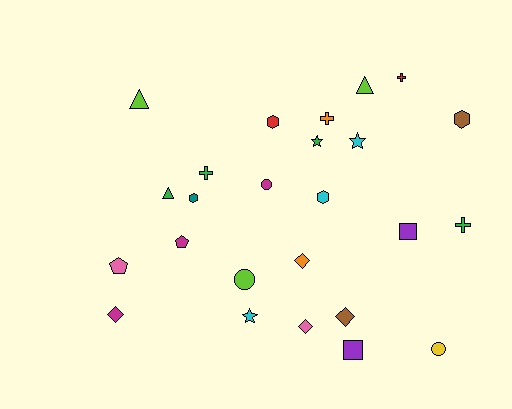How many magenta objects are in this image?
There are 3 magenta objects.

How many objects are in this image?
There are 25 objects.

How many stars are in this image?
There are 3 stars.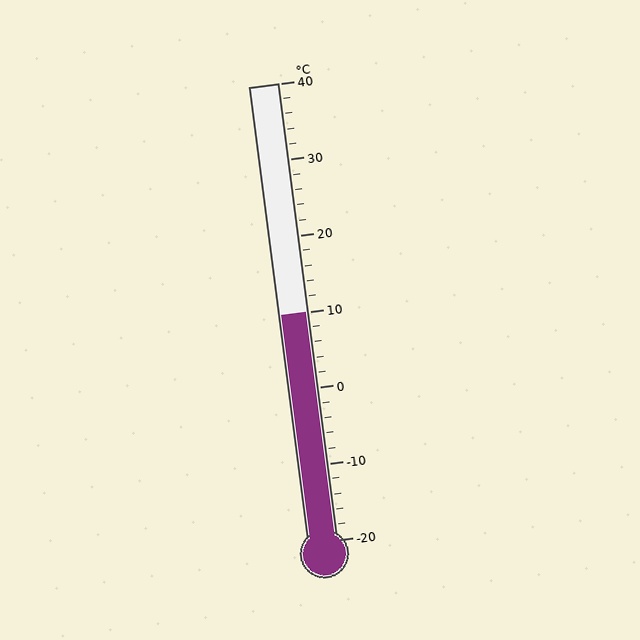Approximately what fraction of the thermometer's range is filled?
The thermometer is filled to approximately 50% of its range.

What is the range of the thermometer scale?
The thermometer scale ranges from -20°C to 40°C.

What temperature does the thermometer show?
The thermometer shows approximately 10°C.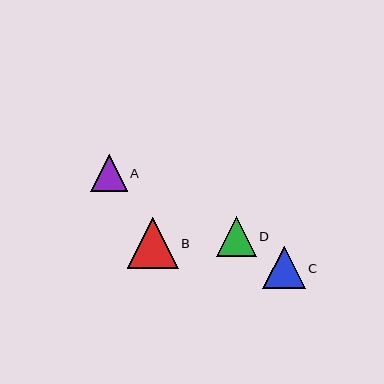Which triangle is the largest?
Triangle B is the largest with a size of approximately 51 pixels.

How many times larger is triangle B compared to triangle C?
Triangle B is approximately 1.2 times the size of triangle C.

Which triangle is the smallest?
Triangle A is the smallest with a size of approximately 36 pixels.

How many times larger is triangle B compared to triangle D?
Triangle B is approximately 1.3 times the size of triangle D.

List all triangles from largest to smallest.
From largest to smallest: B, C, D, A.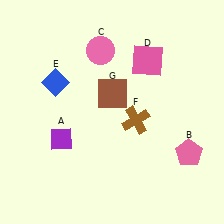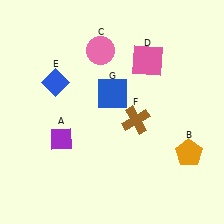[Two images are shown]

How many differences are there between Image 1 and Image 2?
There are 2 differences between the two images.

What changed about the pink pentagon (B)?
In Image 1, B is pink. In Image 2, it changed to orange.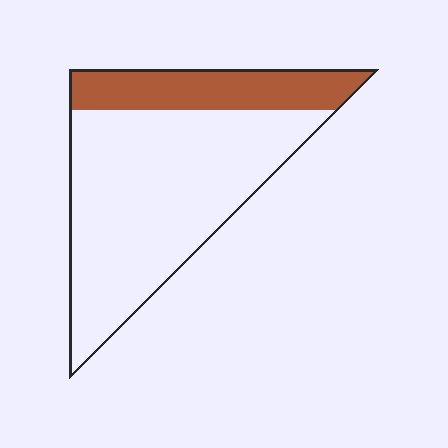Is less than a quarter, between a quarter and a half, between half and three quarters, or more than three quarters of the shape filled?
Less than a quarter.